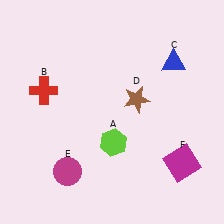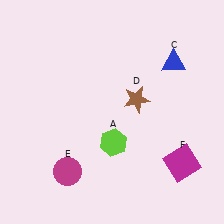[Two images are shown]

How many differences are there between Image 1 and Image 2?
There is 1 difference between the two images.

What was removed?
The red cross (B) was removed in Image 2.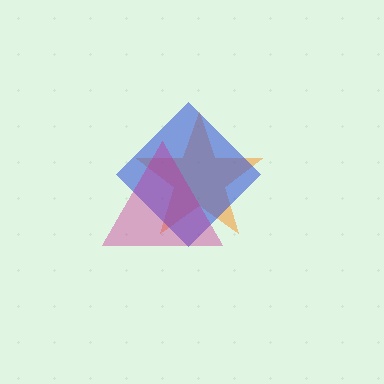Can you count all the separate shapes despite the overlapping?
Yes, there are 3 separate shapes.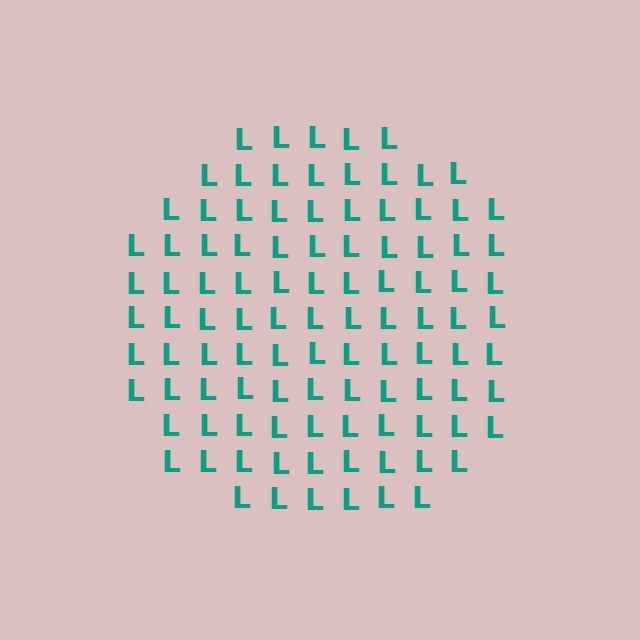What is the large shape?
The large shape is a circle.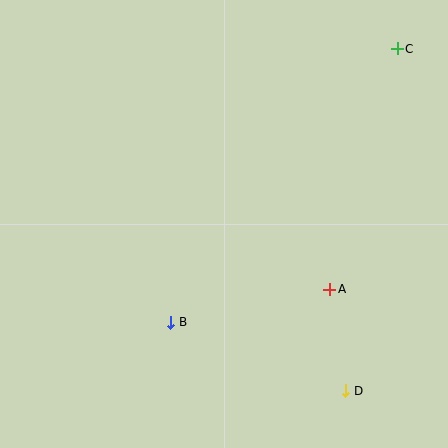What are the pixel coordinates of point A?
Point A is at (330, 289).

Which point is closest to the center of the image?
Point B at (171, 322) is closest to the center.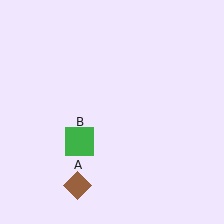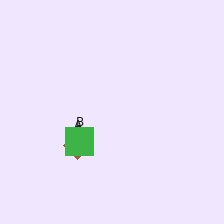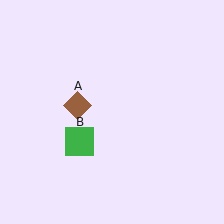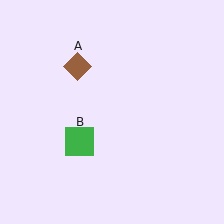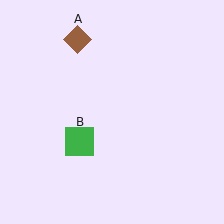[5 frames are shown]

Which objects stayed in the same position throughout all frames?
Green square (object B) remained stationary.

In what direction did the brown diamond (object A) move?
The brown diamond (object A) moved up.